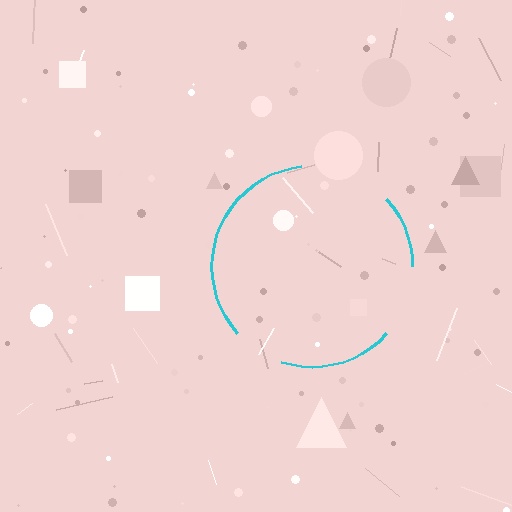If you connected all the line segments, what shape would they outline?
They would outline a circle.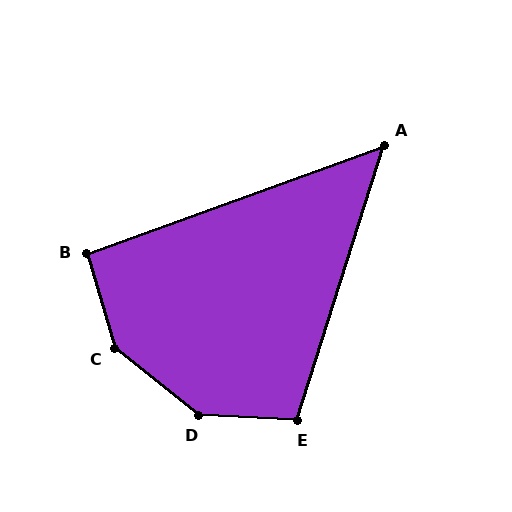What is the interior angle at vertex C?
Approximately 144 degrees (obtuse).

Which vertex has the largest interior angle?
D, at approximately 144 degrees.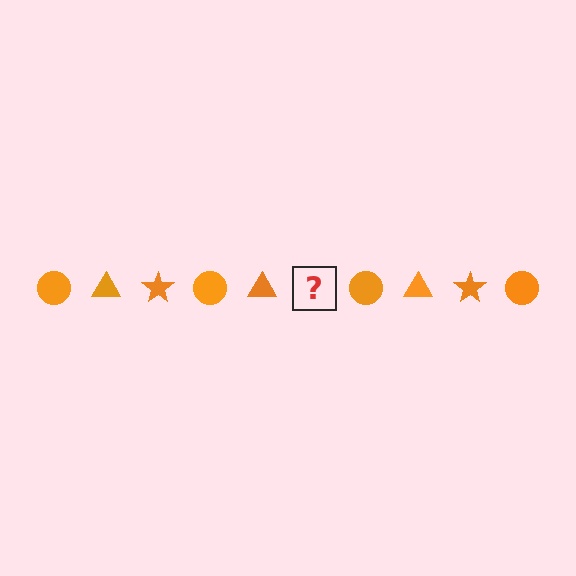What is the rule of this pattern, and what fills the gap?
The rule is that the pattern cycles through circle, triangle, star shapes in orange. The gap should be filled with an orange star.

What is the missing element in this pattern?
The missing element is an orange star.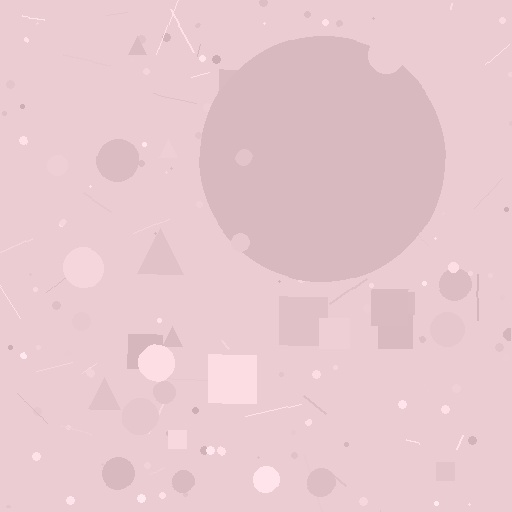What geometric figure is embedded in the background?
A circle is embedded in the background.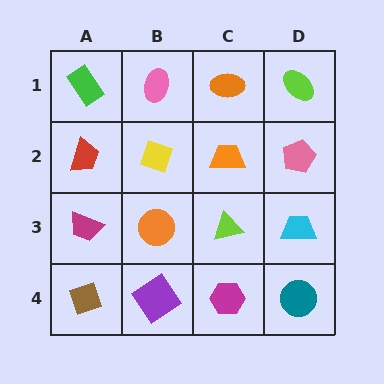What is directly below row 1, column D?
A pink pentagon.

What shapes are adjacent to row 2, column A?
A green rectangle (row 1, column A), a magenta trapezoid (row 3, column A), a yellow diamond (row 2, column B).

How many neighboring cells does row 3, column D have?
3.